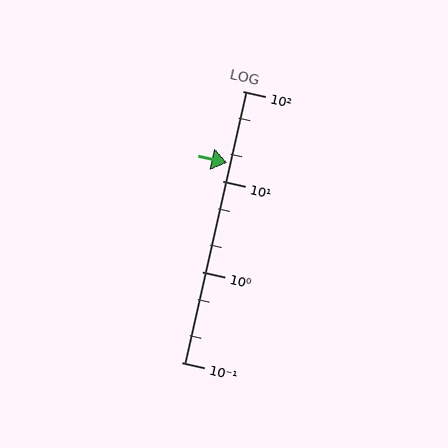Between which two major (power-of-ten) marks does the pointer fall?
The pointer is between 10 and 100.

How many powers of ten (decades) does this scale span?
The scale spans 3 decades, from 0.1 to 100.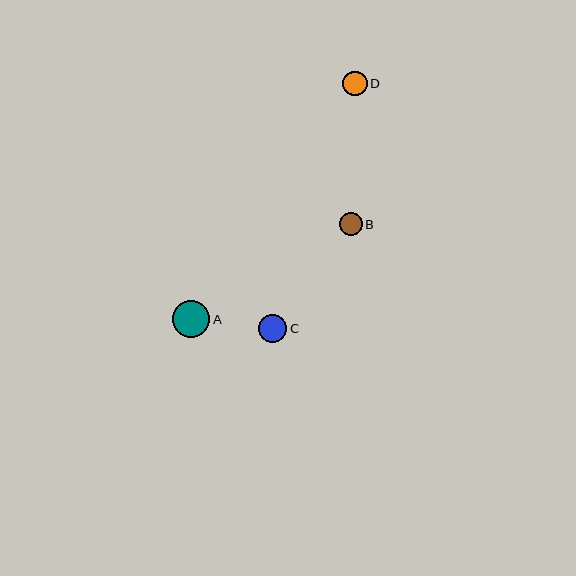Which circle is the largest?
Circle A is the largest with a size of approximately 37 pixels.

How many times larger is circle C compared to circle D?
Circle C is approximately 1.2 times the size of circle D.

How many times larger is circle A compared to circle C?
Circle A is approximately 1.3 times the size of circle C.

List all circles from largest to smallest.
From largest to smallest: A, C, D, B.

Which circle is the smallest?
Circle B is the smallest with a size of approximately 23 pixels.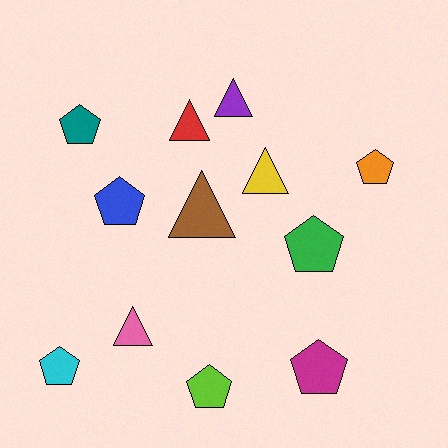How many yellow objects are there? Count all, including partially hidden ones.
There is 1 yellow object.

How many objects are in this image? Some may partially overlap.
There are 12 objects.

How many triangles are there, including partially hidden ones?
There are 5 triangles.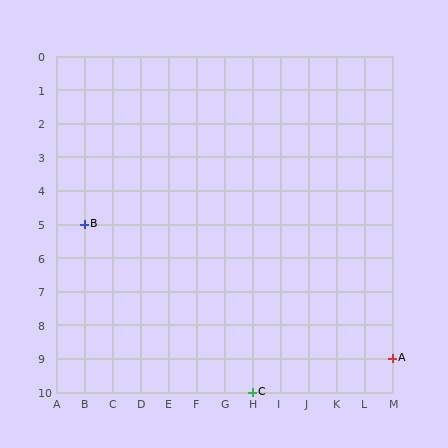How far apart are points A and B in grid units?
Points A and B are 11 columns and 4 rows apart (about 11.7 grid units diagonally).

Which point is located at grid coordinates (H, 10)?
Point C is at (H, 10).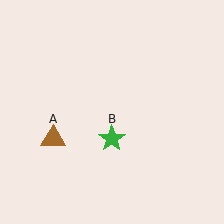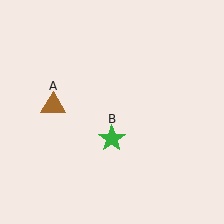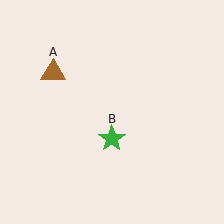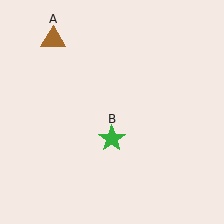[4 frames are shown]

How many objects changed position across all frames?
1 object changed position: brown triangle (object A).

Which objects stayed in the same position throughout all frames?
Green star (object B) remained stationary.